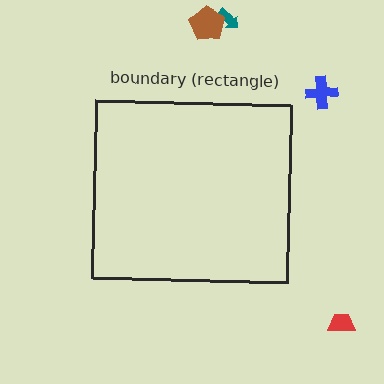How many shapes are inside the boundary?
0 inside, 4 outside.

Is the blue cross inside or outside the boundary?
Outside.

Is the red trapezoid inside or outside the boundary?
Outside.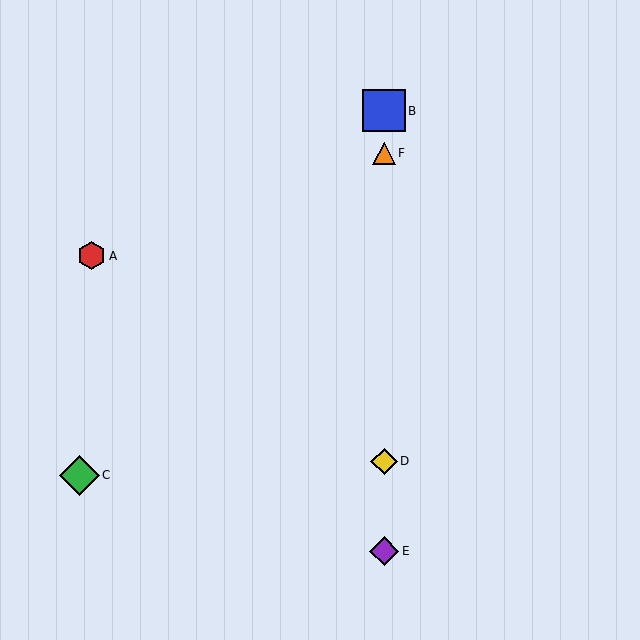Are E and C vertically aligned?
No, E is at x≈384 and C is at x≈79.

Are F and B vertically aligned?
Yes, both are at x≈384.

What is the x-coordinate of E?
Object E is at x≈384.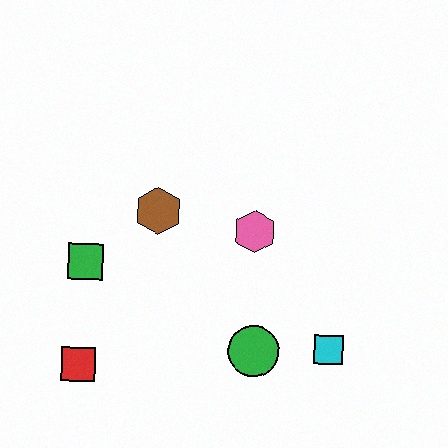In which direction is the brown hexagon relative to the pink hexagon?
The brown hexagon is to the left of the pink hexagon.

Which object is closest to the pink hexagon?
The brown hexagon is closest to the pink hexagon.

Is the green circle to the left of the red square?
No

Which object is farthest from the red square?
The cyan square is farthest from the red square.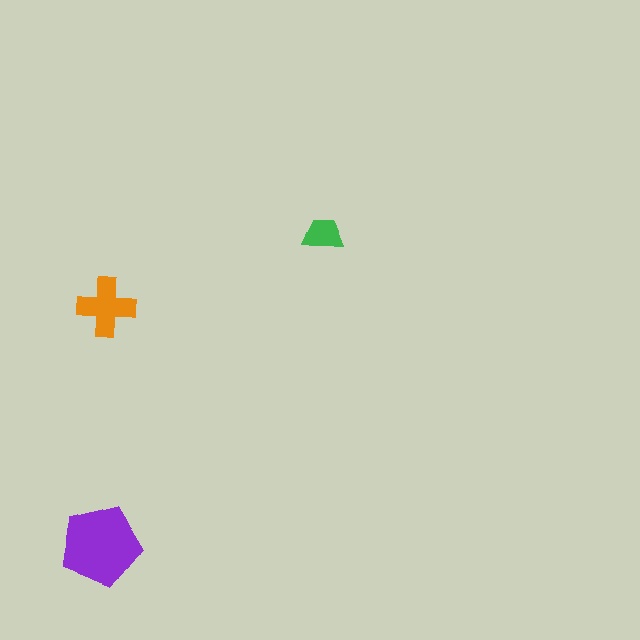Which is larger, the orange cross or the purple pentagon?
The purple pentagon.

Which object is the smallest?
The green trapezoid.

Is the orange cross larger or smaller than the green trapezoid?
Larger.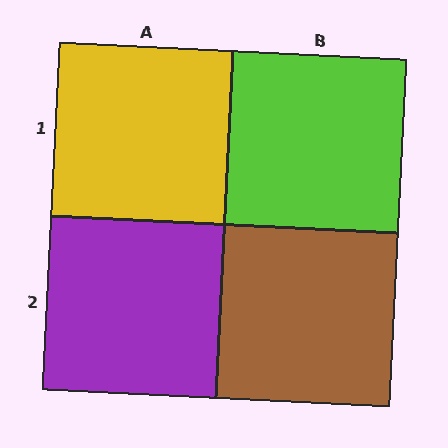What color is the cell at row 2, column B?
Brown.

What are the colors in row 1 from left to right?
Yellow, lime.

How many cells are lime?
1 cell is lime.